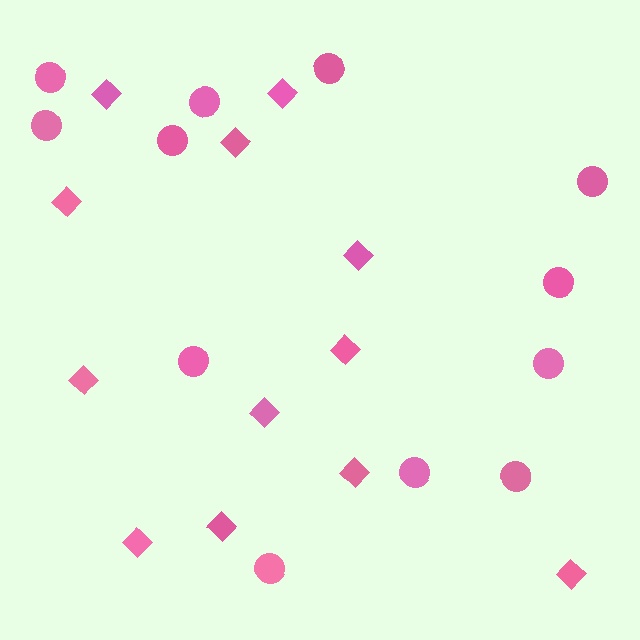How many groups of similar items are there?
There are 2 groups: one group of diamonds (12) and one group of circles (12).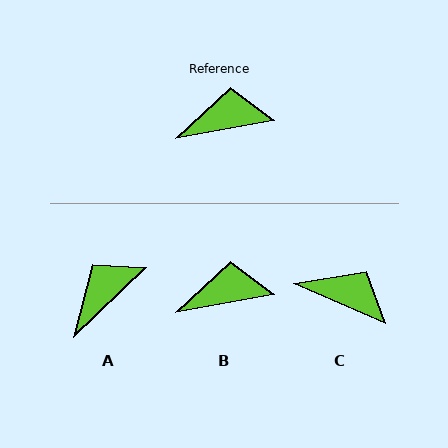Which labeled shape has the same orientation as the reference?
B.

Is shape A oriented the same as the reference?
No, it is off by about 33 degrees.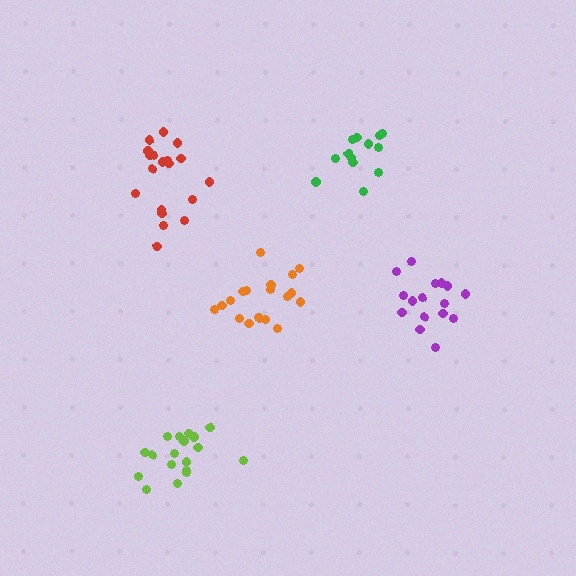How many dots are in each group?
Group 1: 18 dots, Group 2: 16 dots, Group 3: 13 dots, Group 4: 19 dots, Group 5: 19 dots (85 total).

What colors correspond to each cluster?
The clusters are colored: lime, purple, green, red, orange.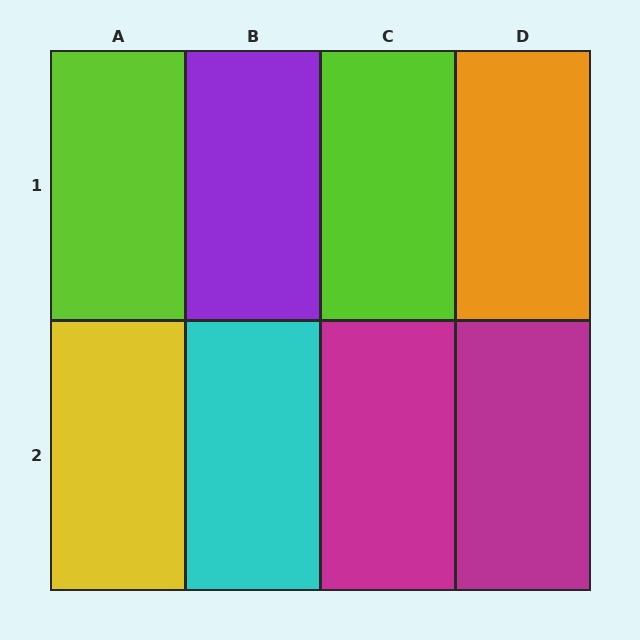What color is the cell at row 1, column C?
Lime.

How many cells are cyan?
1 cell is cyan.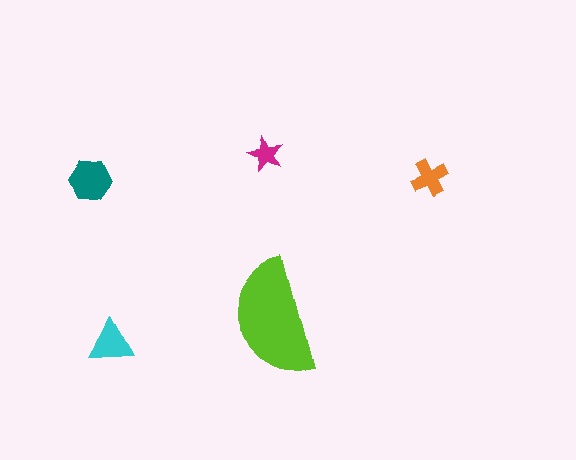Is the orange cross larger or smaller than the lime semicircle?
Smaller.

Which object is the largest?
The lime semicircle.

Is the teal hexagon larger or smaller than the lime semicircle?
Smaller.